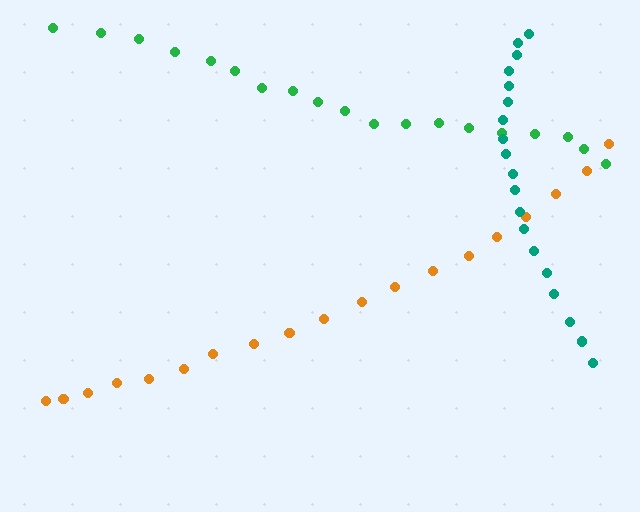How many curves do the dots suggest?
There are 3 distinct paths.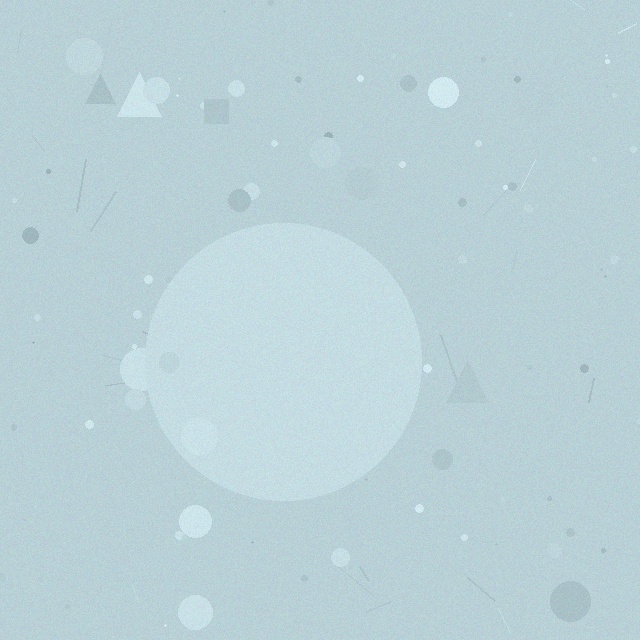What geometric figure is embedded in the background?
A circle is embedded in the background.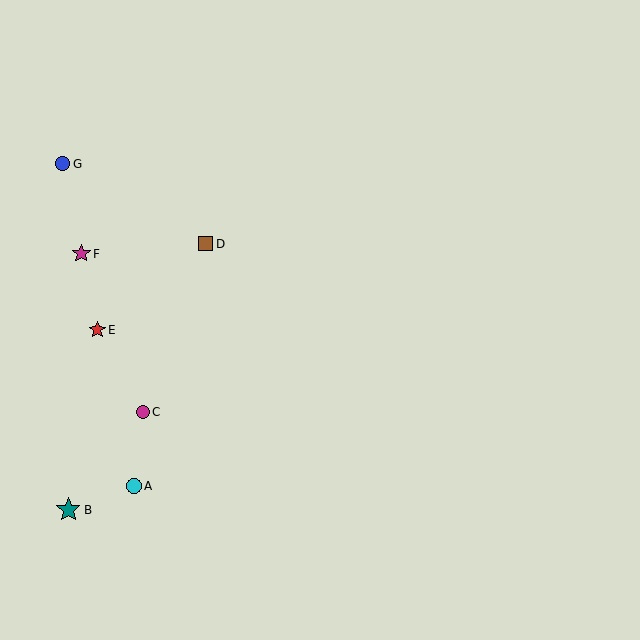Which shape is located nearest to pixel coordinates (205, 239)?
The brown square (labeled D) at (206, 244) is nearest to that location.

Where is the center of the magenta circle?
The center of the magenta circle is at (143, 412).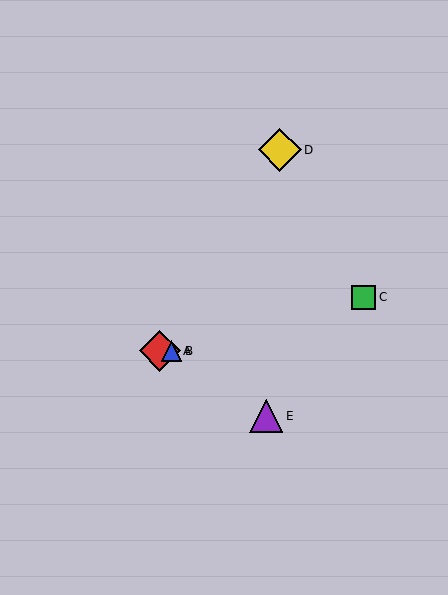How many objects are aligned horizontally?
2 objects (A, B) are aligned horizontally.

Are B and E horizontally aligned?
No, B is at y≈351 and E is at y≈416.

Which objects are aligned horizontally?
Objects A, B are aligned horizontally.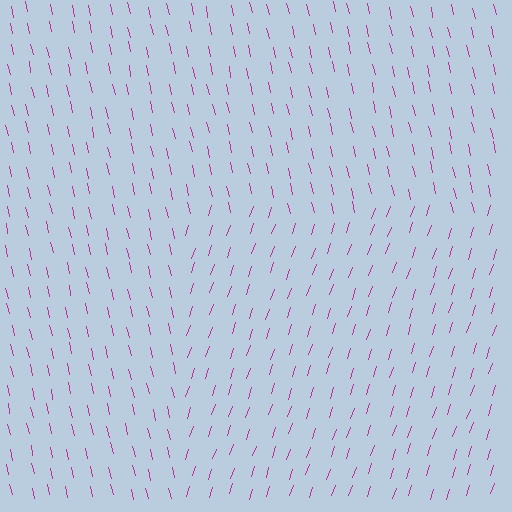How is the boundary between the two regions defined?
The boundary is defined purely by a change in line orientation (approximately 31 degrees difference). All lines are the same color and thickness.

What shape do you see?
I see a rectangle.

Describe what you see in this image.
The image is filled with small magenta line segments. A rectangle region in the image has lines oriented differently from the surrounding lines, creating a visible texture boundary.